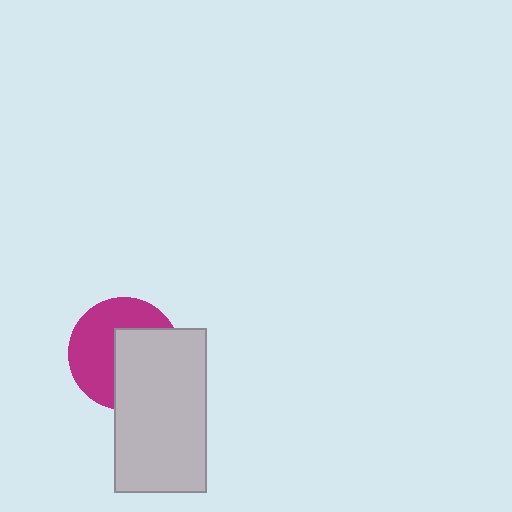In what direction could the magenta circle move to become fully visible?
The magenta circle could move left. That would shift it out from behind the light gray rectangle entirely.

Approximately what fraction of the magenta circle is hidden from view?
Roughly 48% of the magenta circle is hidden behind the light gray rectangle.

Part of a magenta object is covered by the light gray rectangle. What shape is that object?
It is a circle.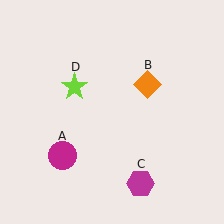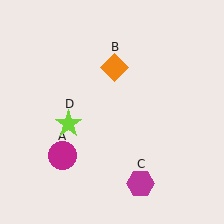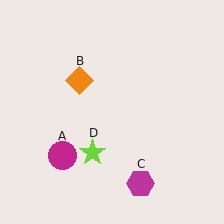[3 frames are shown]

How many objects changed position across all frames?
2 objects changed position: orange diamond (object B), lime star (object D).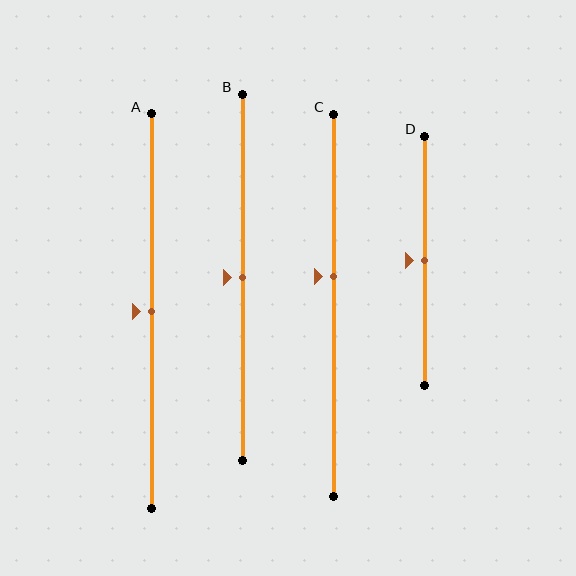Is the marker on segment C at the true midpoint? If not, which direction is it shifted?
No, the marker on segment C is shifted upward by about 7% of the segment length.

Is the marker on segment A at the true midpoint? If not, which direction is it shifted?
Yes, the marker on segment A is at the true midpoint.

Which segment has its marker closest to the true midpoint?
Segment A has its marker closest to the true midpoint.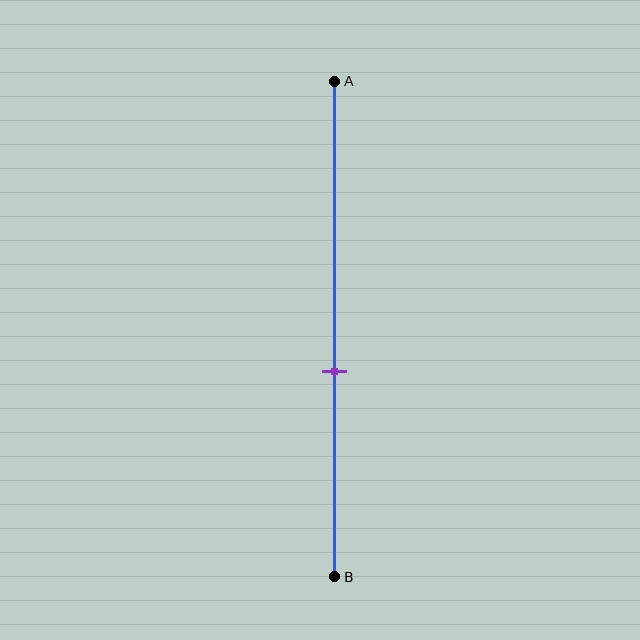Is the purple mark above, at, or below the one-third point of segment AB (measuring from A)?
The purple mark is below the one-third point of segment AB.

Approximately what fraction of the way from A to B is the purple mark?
The purple mark is approximately 60% of the way from A to B.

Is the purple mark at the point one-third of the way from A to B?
No, the mark is at about 60% from A, not at the 33% one-third point.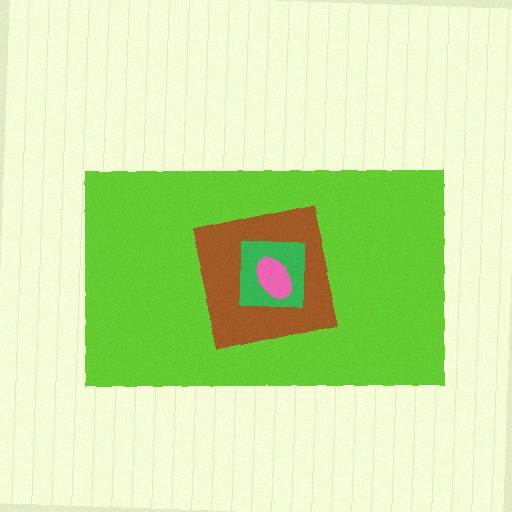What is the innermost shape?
The pink ellipse.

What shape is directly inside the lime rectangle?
The brown square.